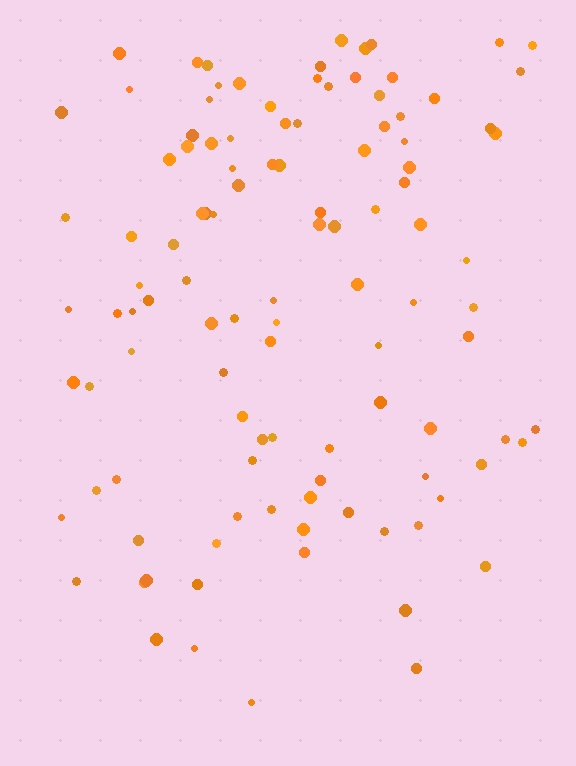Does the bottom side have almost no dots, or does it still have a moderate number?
Still a moderate number, just noticeably fewer than the top.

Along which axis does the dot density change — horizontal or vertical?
Vertical.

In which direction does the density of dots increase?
From bottom to top, with the top side densest.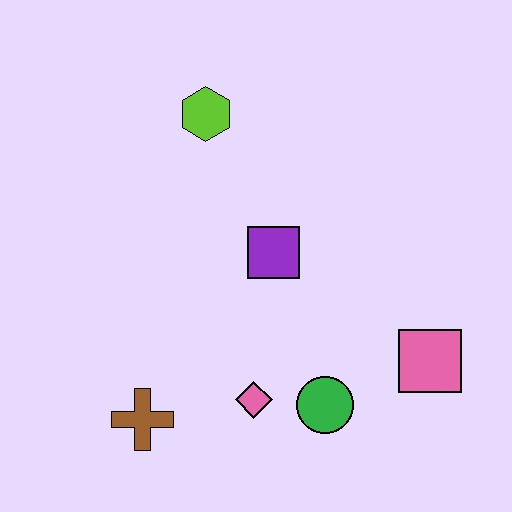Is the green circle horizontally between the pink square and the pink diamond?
Yes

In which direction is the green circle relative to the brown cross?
The green circle is to the right of the brown cross.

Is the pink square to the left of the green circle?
No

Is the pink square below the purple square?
Yes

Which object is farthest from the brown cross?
The lime hexagon is farthest from the brown cross.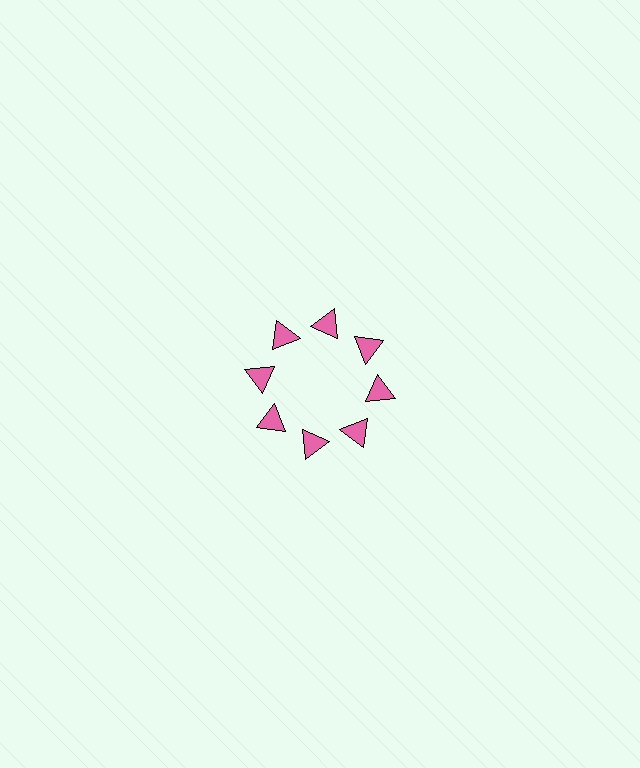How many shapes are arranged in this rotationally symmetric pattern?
There are 8 shapes, arranged in 8 groups of 1.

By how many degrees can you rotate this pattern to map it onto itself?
The pattern maps onto itself every 45 degrees of rotation.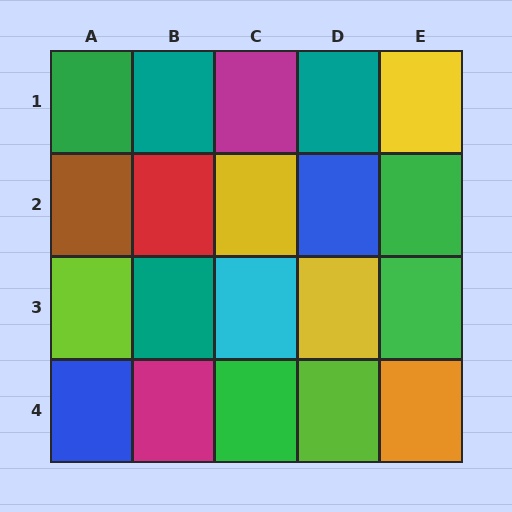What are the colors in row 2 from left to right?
Brown, red, yellow, blue, green.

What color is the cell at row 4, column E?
Orange.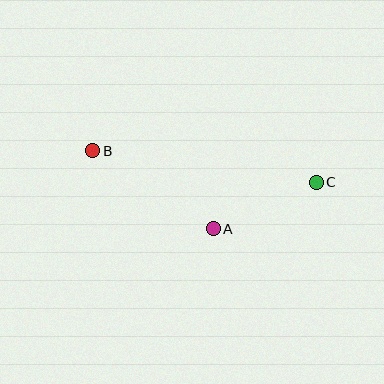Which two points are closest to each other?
Points A and C are closest to each other.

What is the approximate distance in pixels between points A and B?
The distance between A and B is approximately 144 pixels.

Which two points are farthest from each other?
Points B and C are farthest from each other.